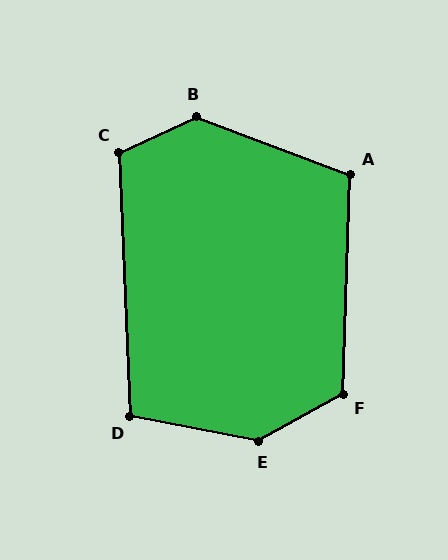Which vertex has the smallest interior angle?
D, at approximately 104 degrees.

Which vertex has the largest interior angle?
E, at approximately 140 degrees.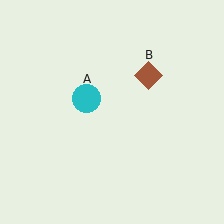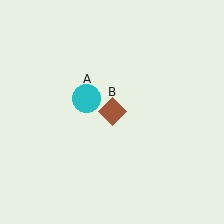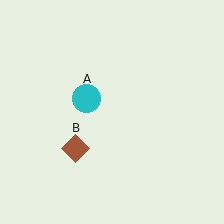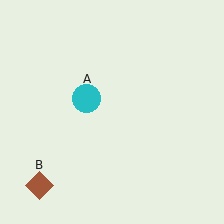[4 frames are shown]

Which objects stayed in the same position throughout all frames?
Cyan circle (object A) remained stationary.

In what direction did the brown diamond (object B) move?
The brown diamond (object B) moved down and to the left.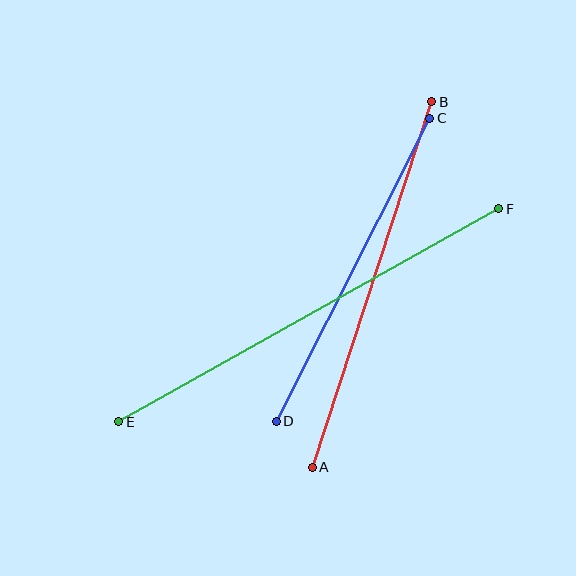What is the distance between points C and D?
The distance is approximately 340 pixels.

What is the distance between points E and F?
The distance is approximately 436 pixels.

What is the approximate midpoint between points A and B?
The midpoint is at approximately (372, 285) pixels.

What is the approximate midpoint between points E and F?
The midpoint is at approximately (309, 315) pixels.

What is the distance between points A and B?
The distance is approximately 385 pixels.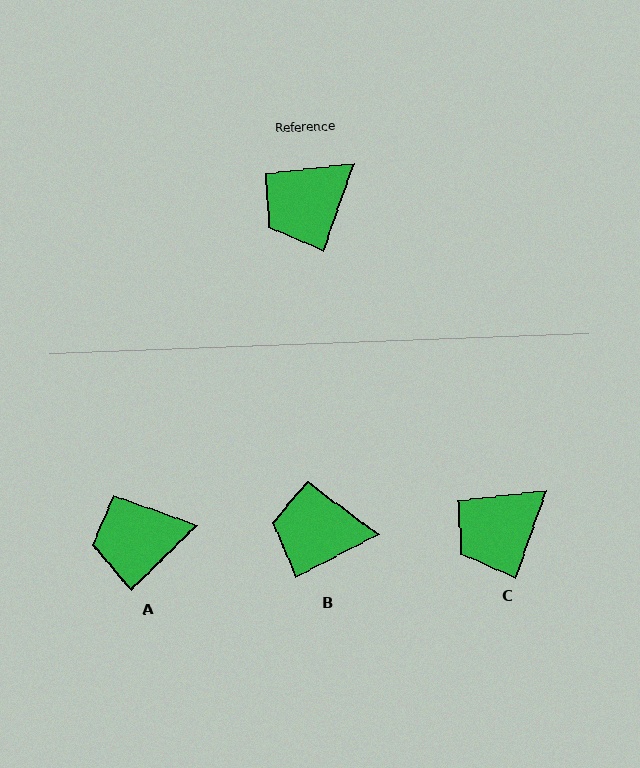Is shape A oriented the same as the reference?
No, it is off by about 26 degrees.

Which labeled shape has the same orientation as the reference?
C.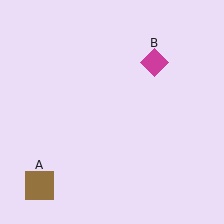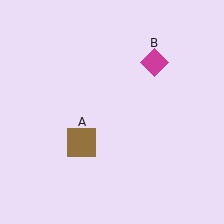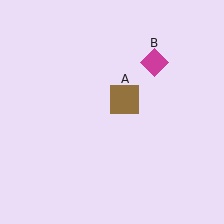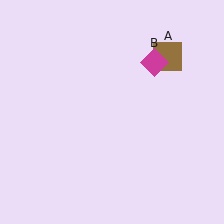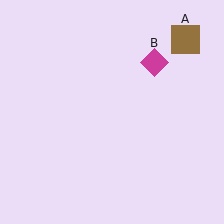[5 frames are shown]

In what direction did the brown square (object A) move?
The brown square (object A) moved up and to the right.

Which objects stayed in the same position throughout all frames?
Magenta diamond (object B) remained stationary.